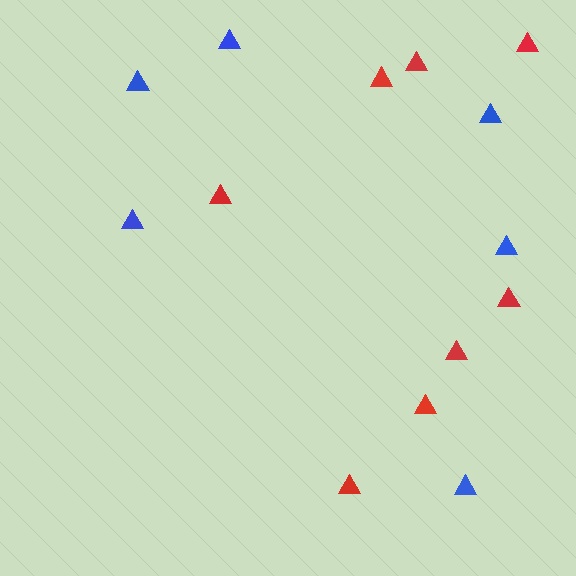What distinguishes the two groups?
There are 2 groups: one group of red triangles (8) and one group of blue triangles (6).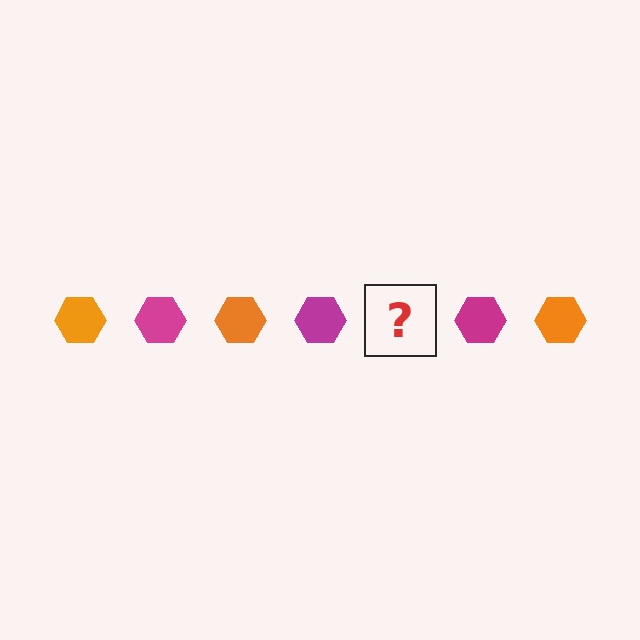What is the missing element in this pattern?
The missing element is an orange hexagon.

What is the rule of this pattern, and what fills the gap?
The rule is that the pattern cycles through orange, magenta hexagons. The gap should be filled with an orange hexagon.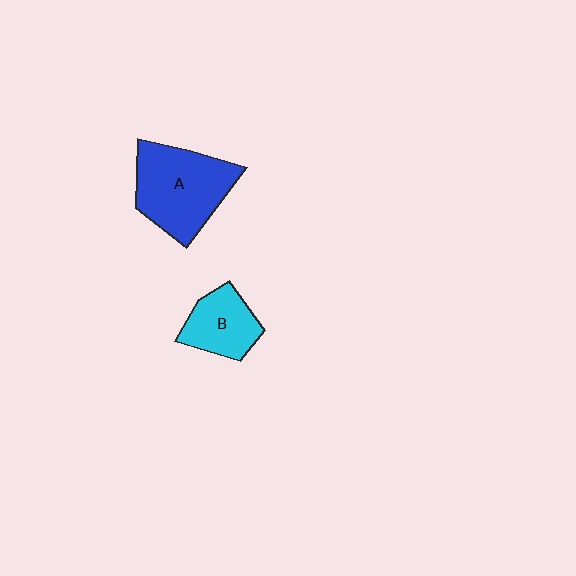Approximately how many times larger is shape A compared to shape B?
Approximately 1.7 times.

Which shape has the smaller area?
Shape B (cyan).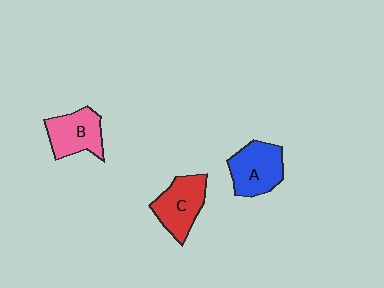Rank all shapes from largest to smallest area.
From largest to smallest: A (blue), C (red), B (pink).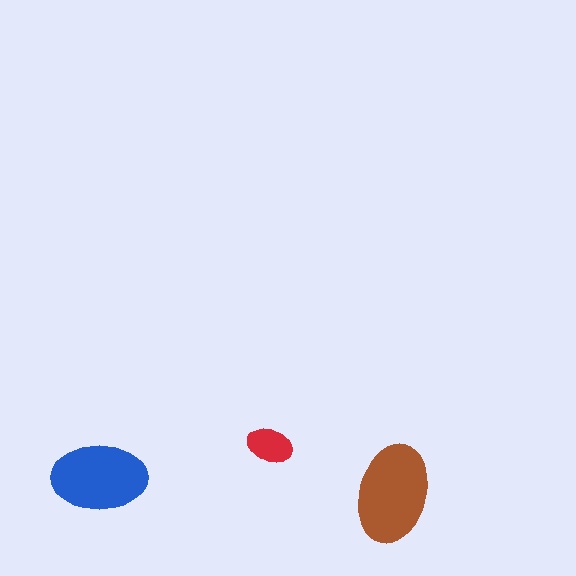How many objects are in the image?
There are 3 objects in the image.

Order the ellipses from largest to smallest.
the brown one, the blue one, the red one.